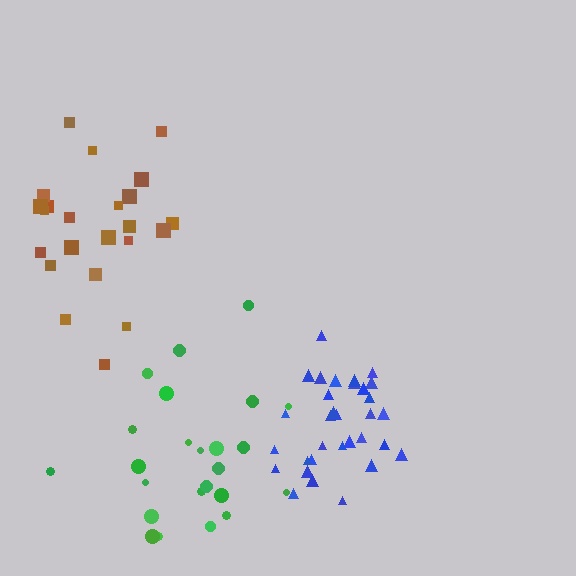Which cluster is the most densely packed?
Blue.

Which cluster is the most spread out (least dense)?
Green.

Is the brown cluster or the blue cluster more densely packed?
Blue.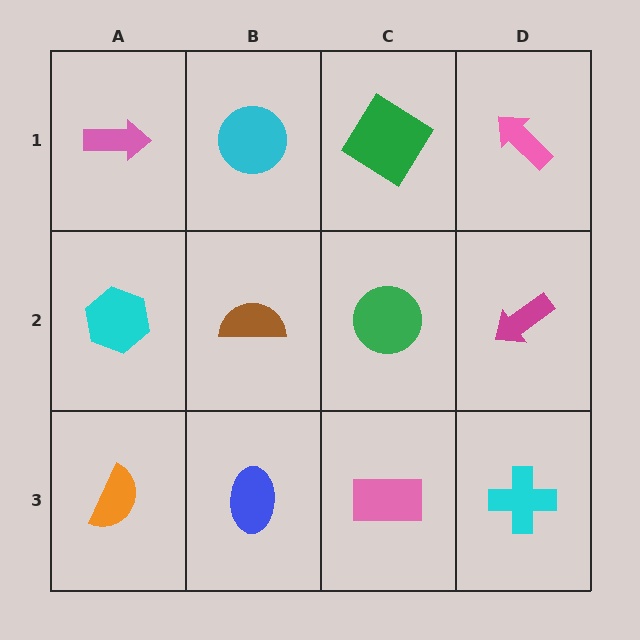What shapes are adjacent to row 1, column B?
A brown semicircle (row 2, column B), a pink arrow (row 1, column A), a green diamond (row 1, column C).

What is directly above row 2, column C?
A green diamond.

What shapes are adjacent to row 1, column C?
A green circle (row 2, column C), a cyan circle (row 1, column B), a pink arrow (row 1, column D).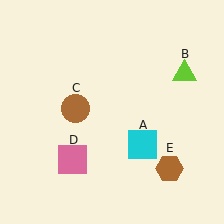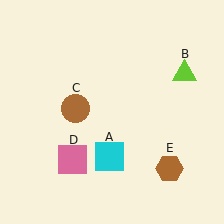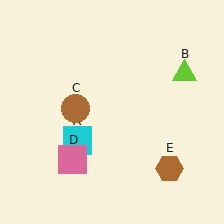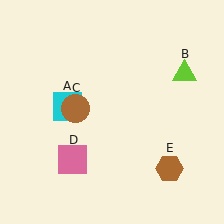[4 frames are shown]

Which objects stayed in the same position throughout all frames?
Lime triangle (object B) and brown circle (object C) and pink square (object D) and brown hexagon (object E) remained stationary.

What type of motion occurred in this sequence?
The cyan square (object A) rotated clockwise around the center of the scene.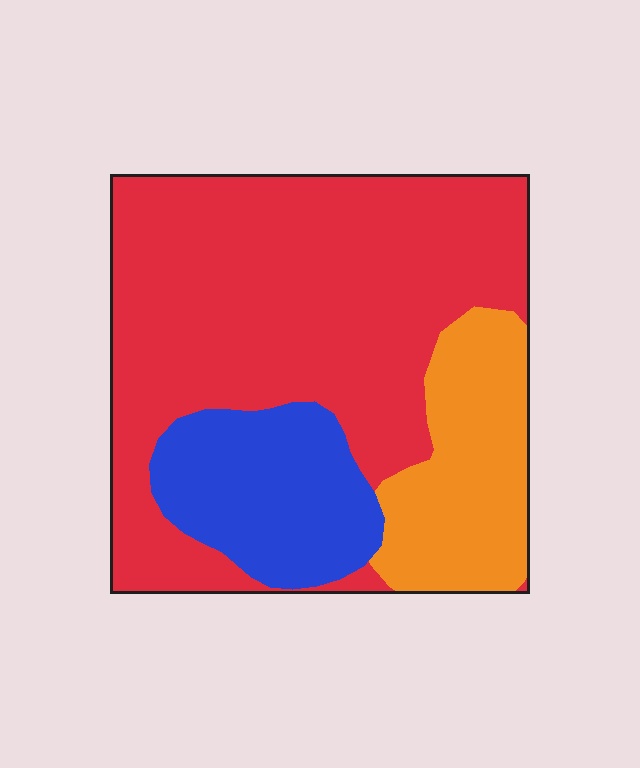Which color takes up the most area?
Red, at roughly 60%.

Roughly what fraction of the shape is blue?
Blue covers around 20% of the shape.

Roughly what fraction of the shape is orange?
Orange takes up less than a quarter of the shape.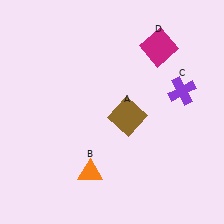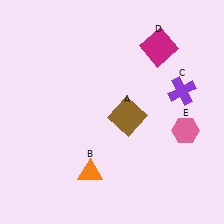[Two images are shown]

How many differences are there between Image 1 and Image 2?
There is 1 difference between the two images.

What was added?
A pink hexagon (E) was added in Image 2.